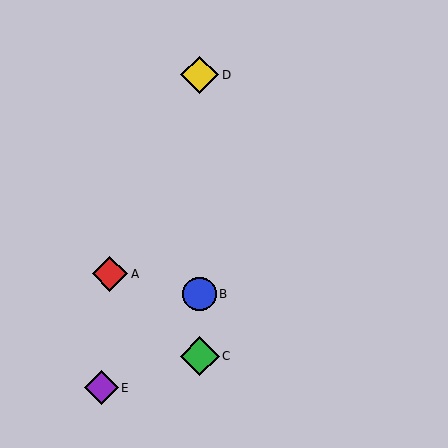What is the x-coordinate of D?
Object D is at x≈200.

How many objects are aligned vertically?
3 objects (B, C, D) are aligned vertically.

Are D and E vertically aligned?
No, D is at x≈200 and E is at x≈101.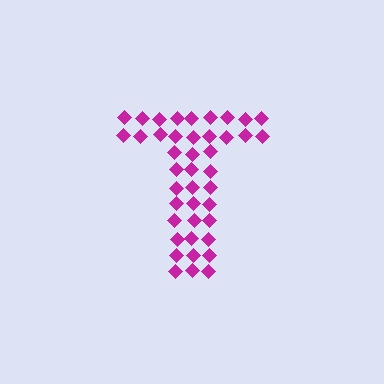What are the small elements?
The small elements are diamonds.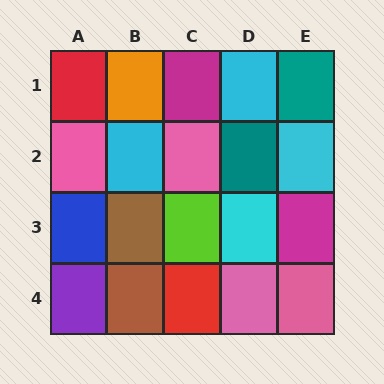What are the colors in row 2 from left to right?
Pink, cyan, pink, teal, cyan.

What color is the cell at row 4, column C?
Red.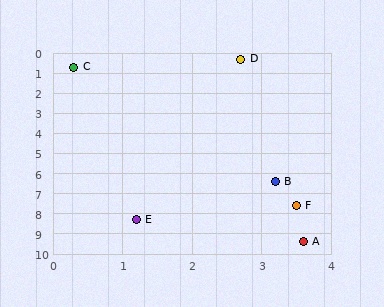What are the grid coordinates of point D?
Point D is at approximately (2.7, 0.3).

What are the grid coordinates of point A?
Point A is at approximately (3.6, 9.4).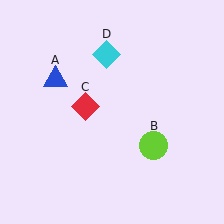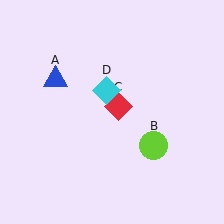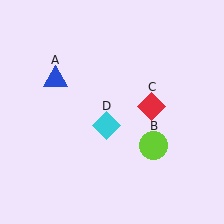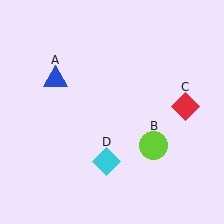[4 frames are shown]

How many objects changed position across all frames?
2 objects changed position: red diamond (object C), cyan diamond (object D).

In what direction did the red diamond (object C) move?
The red diamond (object C) moved right.